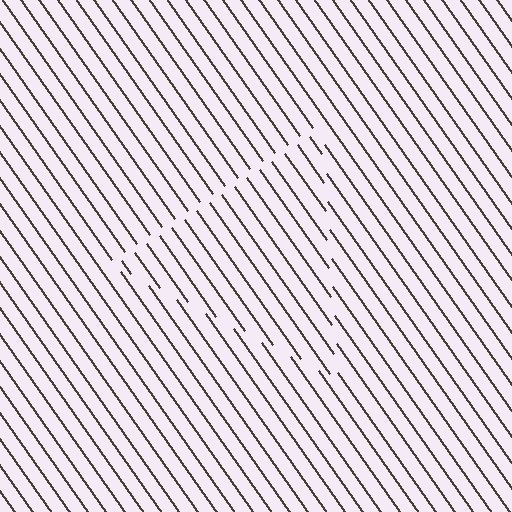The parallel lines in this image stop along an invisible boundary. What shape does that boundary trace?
An illusory triangle. The interior of the shape contains the same grating, shifted by half a period — the contour is defined by the phase discontinuity where line-ends from the inner and outer gratings abut.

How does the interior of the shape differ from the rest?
The interior of the shape contains the same grating, shifted by half a period — the contour is defined by the phase discontinuity where line-ends from the inner and outer gratings abut.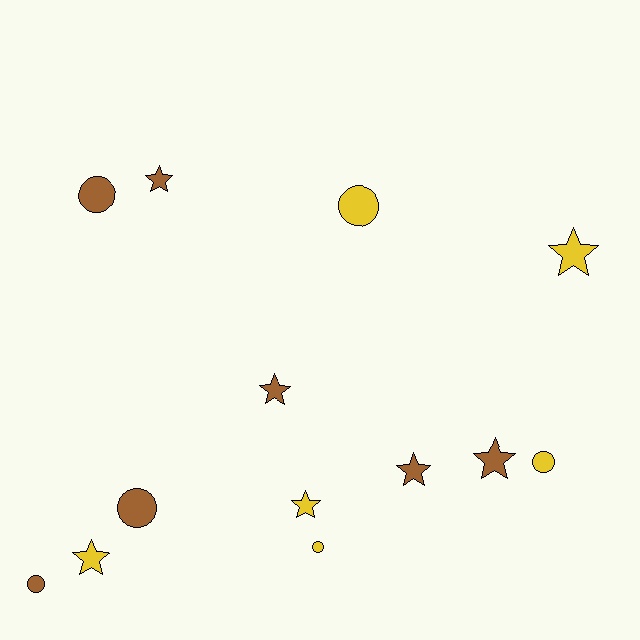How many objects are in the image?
There are 13 objects.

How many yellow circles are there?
There are 3 yellow circles.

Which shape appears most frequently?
Star, with 7 objects.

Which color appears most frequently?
Brown, with 7 objects.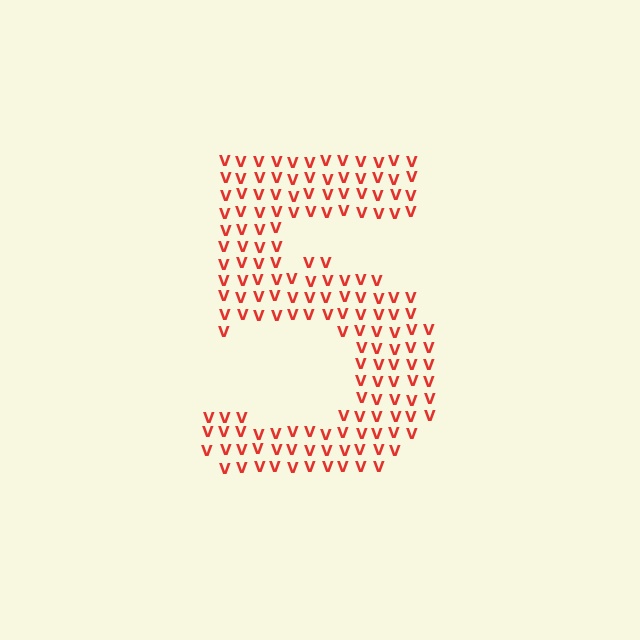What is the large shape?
The large shape is the digit 5.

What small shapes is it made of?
It is made of small letter V's.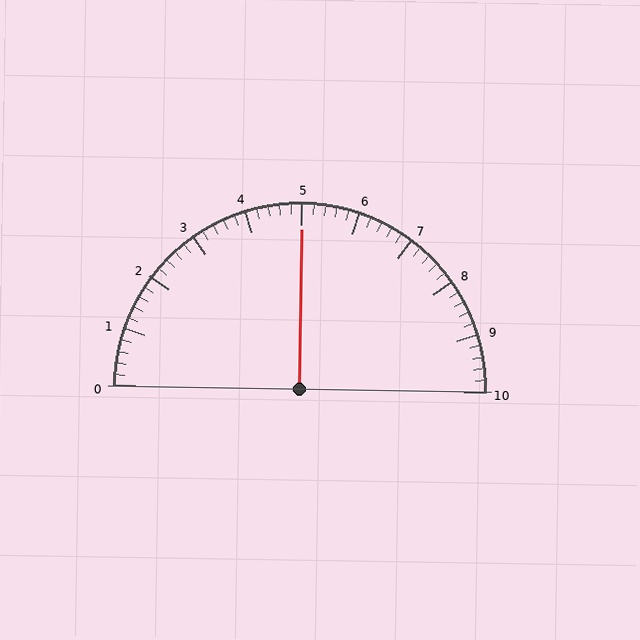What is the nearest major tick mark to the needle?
The nearest major tick mark is 5.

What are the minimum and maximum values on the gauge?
The gauge ranges from 0 to 10.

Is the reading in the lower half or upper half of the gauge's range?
The reading is in the upper half of the range (0 to 10).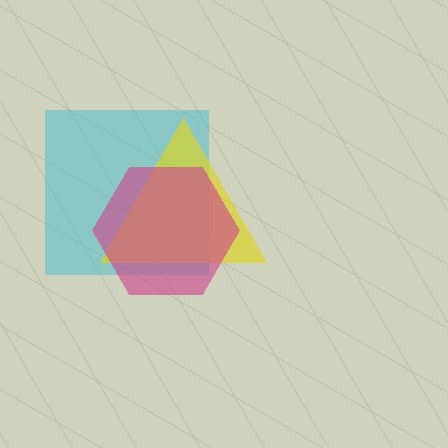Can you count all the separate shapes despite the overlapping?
Yes, there are 3 separate shapes.